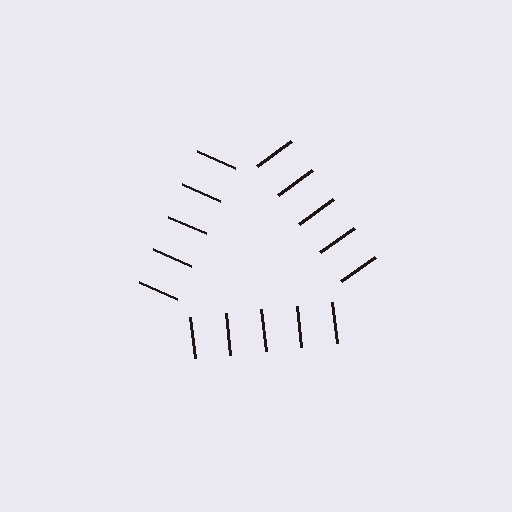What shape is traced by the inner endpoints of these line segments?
An illusory triangle — the line segments terminate on its edges but no continuous stroke is drawn.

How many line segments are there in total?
15 — 5 along each of the 3 edges.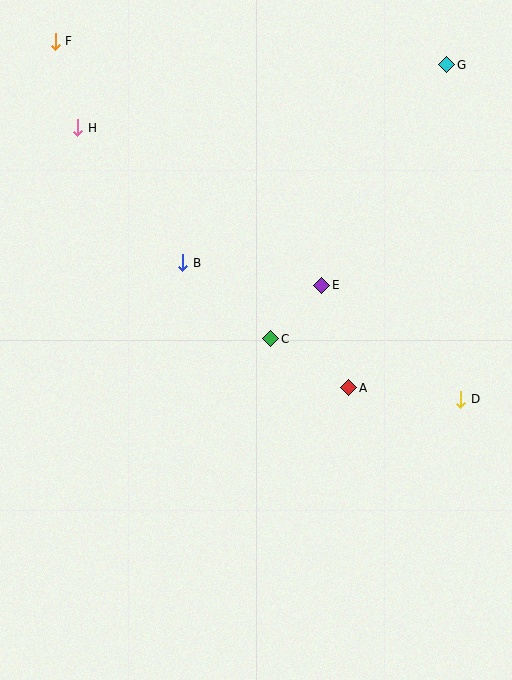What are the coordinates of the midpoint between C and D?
The midpoint between C and D is at (366, 369).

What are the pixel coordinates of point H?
Point H is at (78, 128).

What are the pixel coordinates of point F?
Point F is at (55, 41).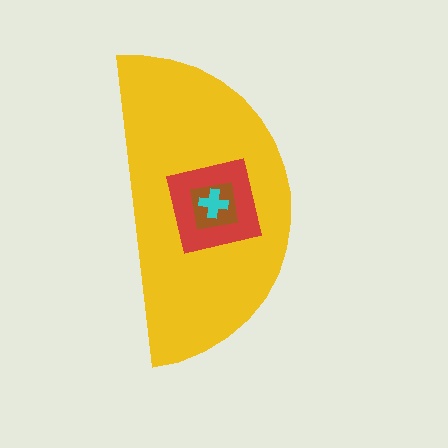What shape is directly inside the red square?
The brown square.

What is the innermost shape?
The cyan cross.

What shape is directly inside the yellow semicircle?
The red square.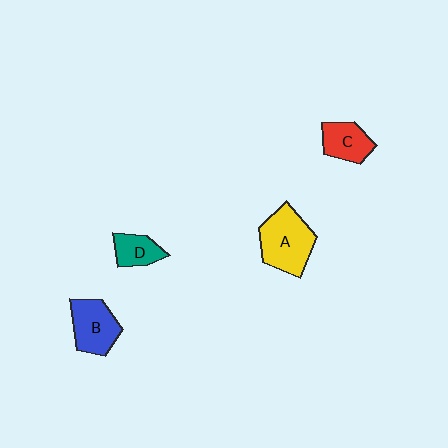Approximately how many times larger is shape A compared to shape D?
Approximately 2.0 times.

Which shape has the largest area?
Shape A (yellow).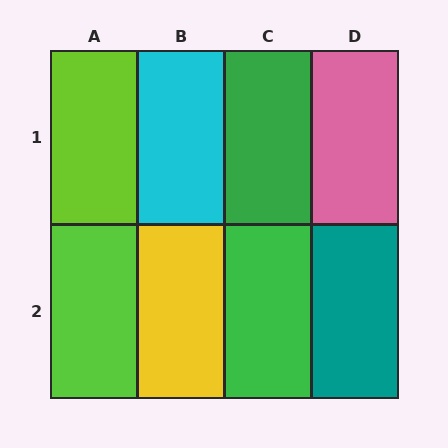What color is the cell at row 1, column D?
Pink.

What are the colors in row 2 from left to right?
Lime, yellow, green, teal.